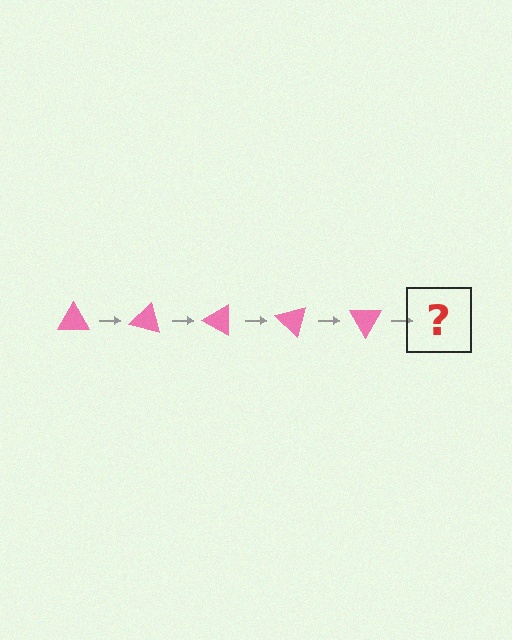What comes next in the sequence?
The next element should be a pink triangle rotated 75 degrees.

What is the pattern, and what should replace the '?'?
The pattern is that the triangle rotates 15 degrees each step. The '?' should be a pink triangle rotated 75 degrees.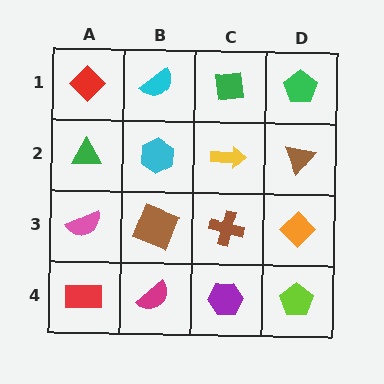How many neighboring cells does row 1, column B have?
3.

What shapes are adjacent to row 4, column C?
A brown cross (row 3, column C), a magenta semicircle (row 4, column B), a lime pentagon (row 4, column D).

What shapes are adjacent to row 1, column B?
A cyan hexagon (row 2, column B), a red diamond (row 1, column A), a green square (row 1, column C).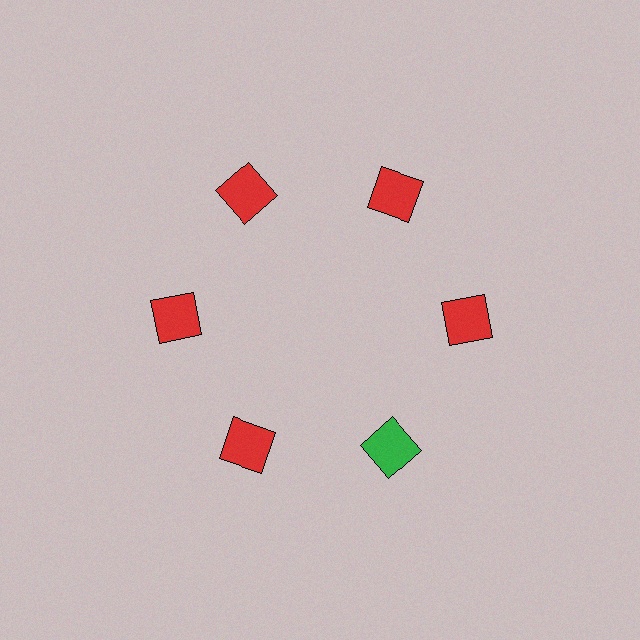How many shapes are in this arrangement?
There are 6 shapes arranged in a ring pattern.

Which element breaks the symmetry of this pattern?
The green square at roughly the 5 o'clock position breaks the symmetry. All other shapes are red squares.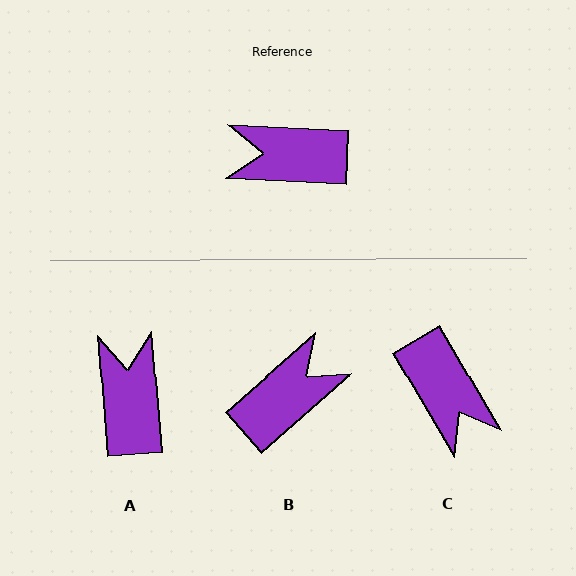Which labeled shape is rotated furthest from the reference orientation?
B, about 136 degrees away.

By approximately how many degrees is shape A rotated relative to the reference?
Approximately 83 degrees clockwise.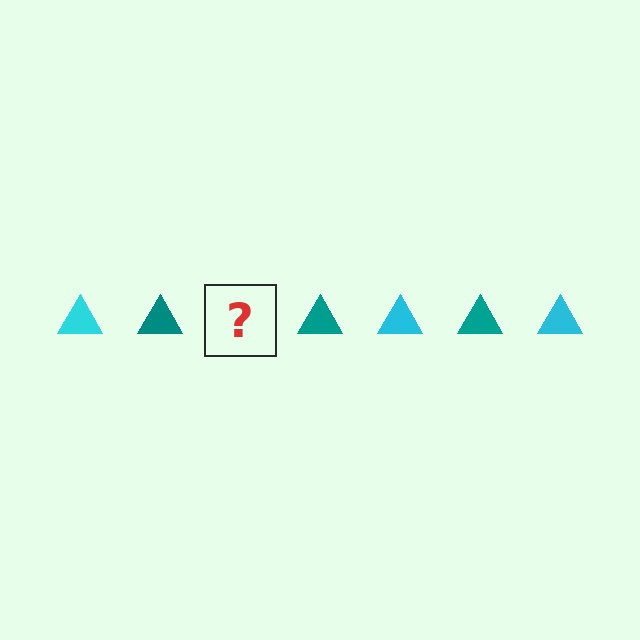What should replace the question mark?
The question mark should be replaced with a cyan triangle.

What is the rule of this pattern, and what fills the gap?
The rule is that the pattern cycles through cyan, teal triangles. The gap should be filled with a cyan triangle.